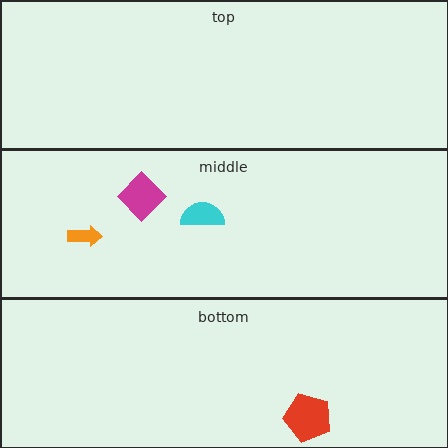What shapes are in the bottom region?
The red pentagon.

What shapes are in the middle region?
The cyan semicircle, the magenta diamond, the orange arrow.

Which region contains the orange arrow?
The middle region.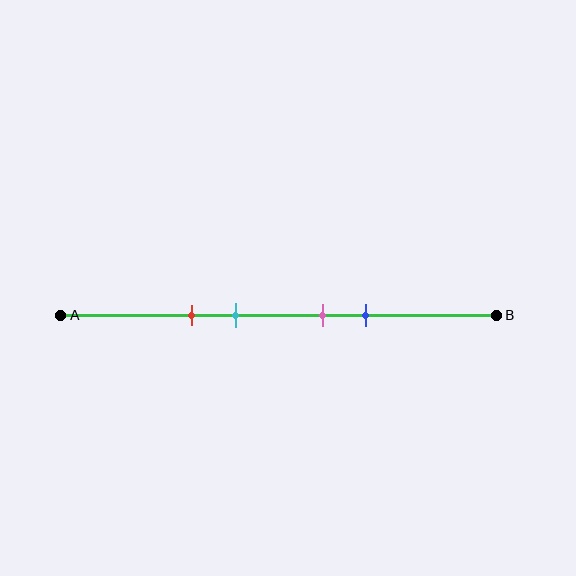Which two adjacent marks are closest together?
The pink and blue marks are the closest adjacent pair.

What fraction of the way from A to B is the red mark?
The red mark is approximately 30% (0.3) of the way from A to B.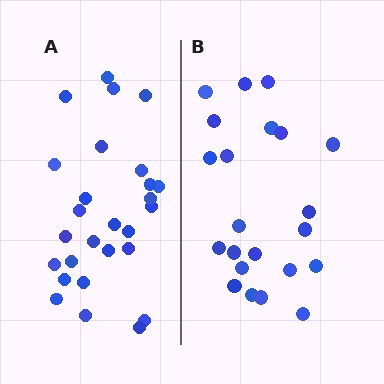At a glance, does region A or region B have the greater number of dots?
Region A (the left region) has more dots.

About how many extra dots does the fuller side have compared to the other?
Region A has about 5 more dots than region B.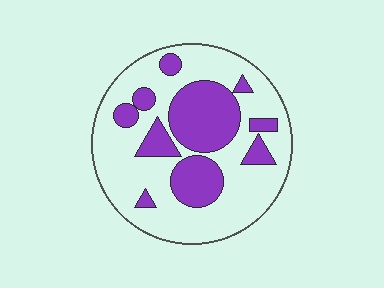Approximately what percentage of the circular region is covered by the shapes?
Approximately 30%.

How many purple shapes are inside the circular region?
10.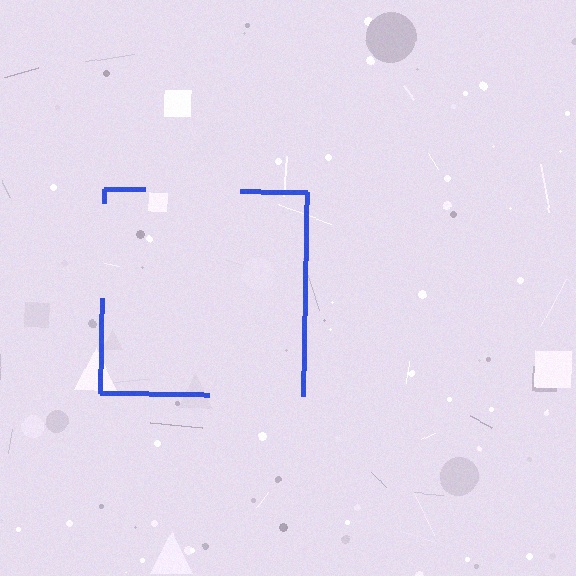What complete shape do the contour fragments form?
The contour fragments form a square.